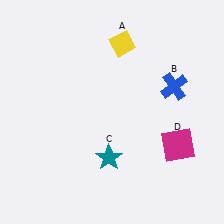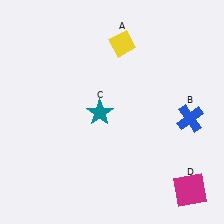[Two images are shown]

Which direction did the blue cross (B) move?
The blue cross (B) moved down.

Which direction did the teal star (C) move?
The teal star (C) moved up.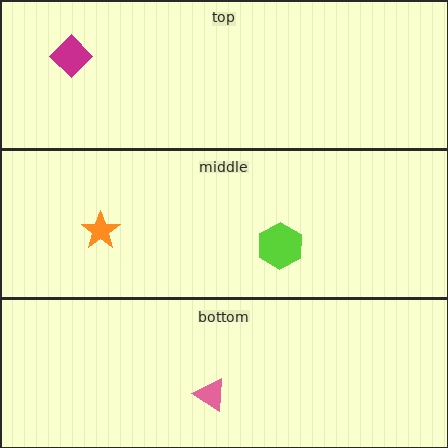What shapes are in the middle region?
The orange star, the lime hexagon.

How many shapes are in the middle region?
2.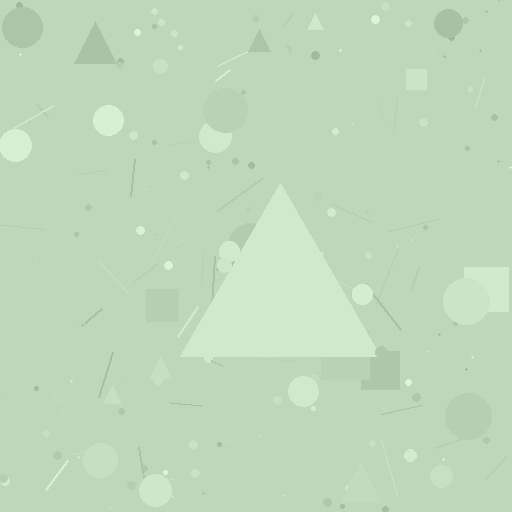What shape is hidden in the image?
A triangle is hidden in the image.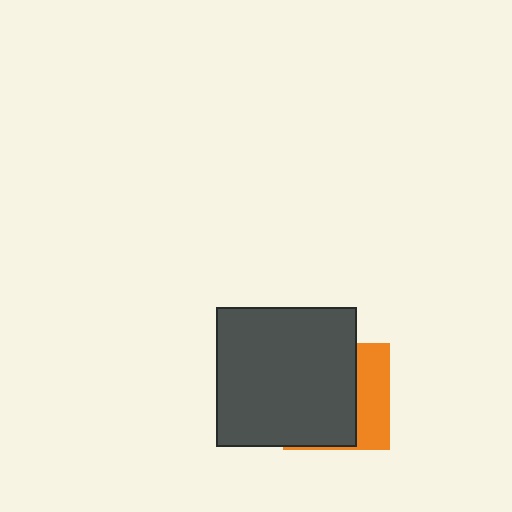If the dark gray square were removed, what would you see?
You would see the complete orange square.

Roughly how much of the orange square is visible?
A small part of it is visible (roughly 32%).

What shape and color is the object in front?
The object in front is a dark gray square.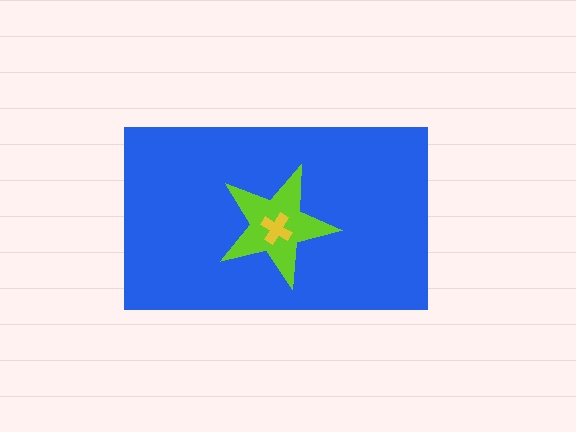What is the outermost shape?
The blue rectangle.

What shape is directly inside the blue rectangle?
The lime star.